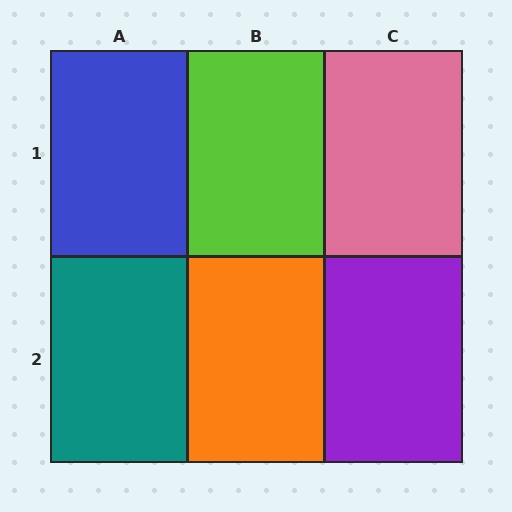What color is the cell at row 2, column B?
Orange.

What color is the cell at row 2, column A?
Teal.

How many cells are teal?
1 cell is teal.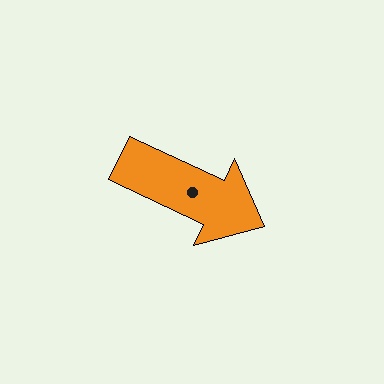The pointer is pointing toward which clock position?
Roughly 4 o'clock.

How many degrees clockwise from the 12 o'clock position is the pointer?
Approximately 115 degrees.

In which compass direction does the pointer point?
Southeast.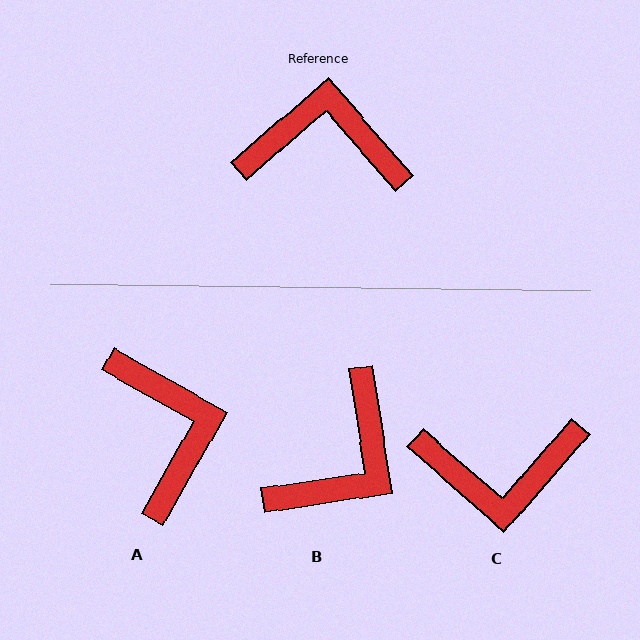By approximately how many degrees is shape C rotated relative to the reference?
Approximately 172 degrees clockwise.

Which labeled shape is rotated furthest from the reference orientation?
C, about 172 degrees away.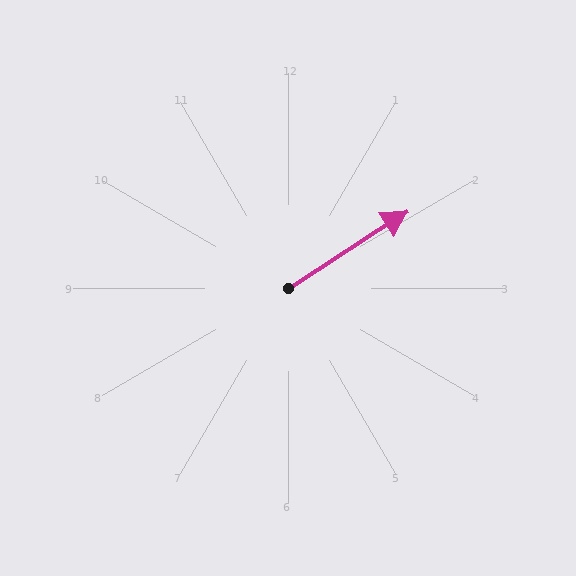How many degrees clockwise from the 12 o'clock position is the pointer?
Approximately 57 degrees.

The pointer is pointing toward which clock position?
Roughly 2 o'clock.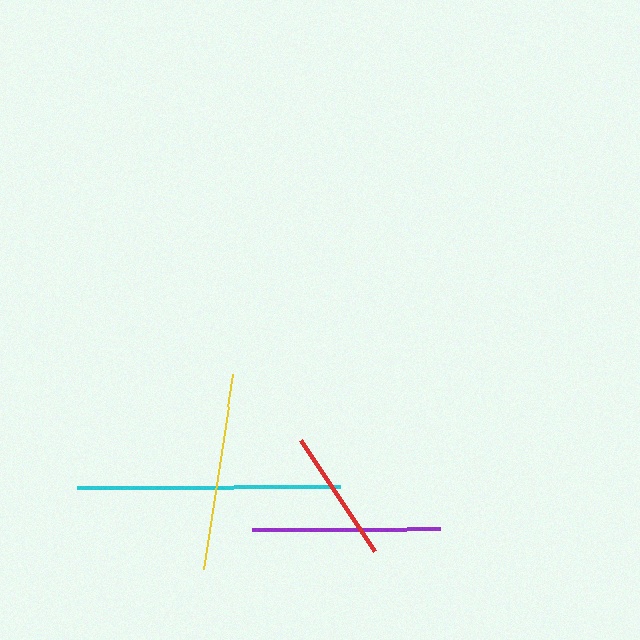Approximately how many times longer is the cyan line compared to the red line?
The cyan line is approximately 2.0 times the length of the red line.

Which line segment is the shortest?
The red line is the shortest at approximately 133 pixels.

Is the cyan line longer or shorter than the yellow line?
The cyan line is longer than the yellow line.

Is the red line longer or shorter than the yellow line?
The yellow line is longer than the red line.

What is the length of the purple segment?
The purple segment is approximately 188 pixels long.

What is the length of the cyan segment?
The cyan segment is approximately 263 pixels long.